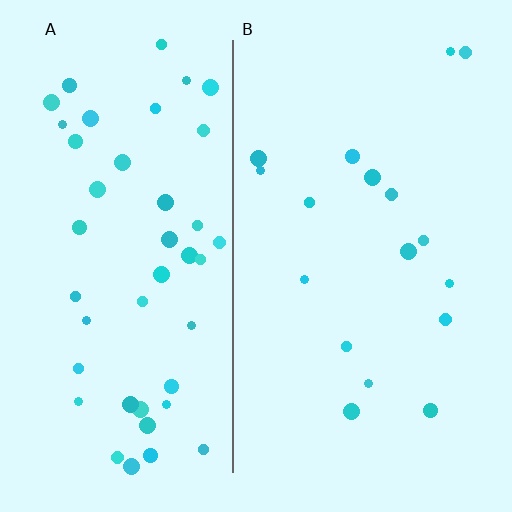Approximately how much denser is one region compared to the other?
Approximately 2.7× — region A over region B.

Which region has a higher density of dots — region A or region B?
A (the left).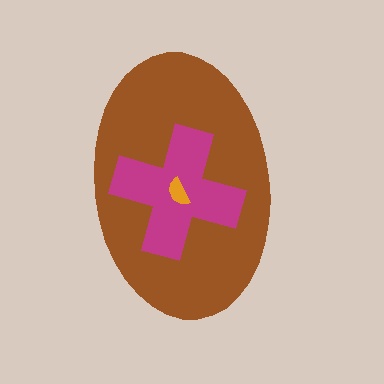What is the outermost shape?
The brown ellipse.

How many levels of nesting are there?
3.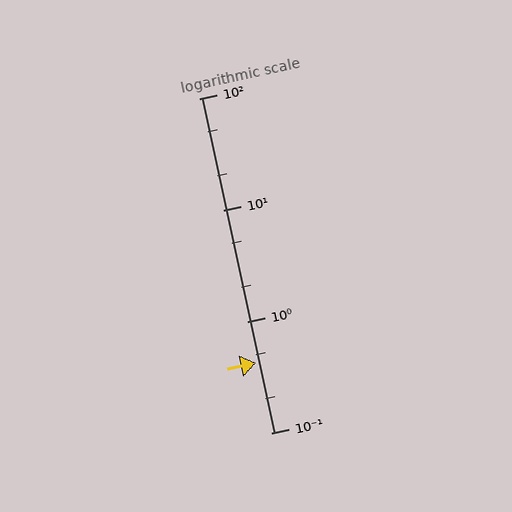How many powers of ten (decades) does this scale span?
The scale spans 3 decades, from 0.1 to 100.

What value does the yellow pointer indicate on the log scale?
The pointer indicates approximately 0.42.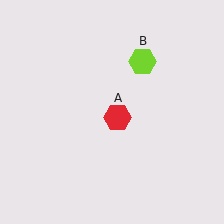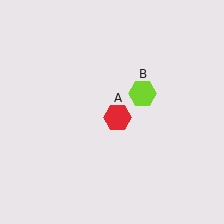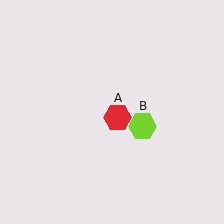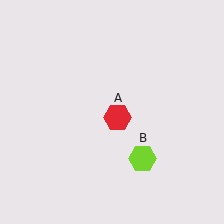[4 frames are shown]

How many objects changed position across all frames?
1 object changed position: lime hexagon (object B).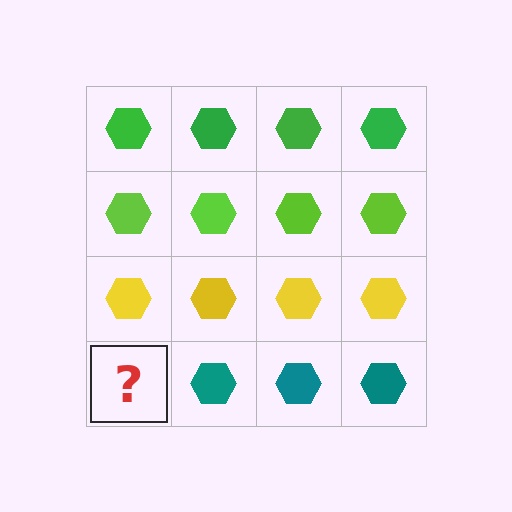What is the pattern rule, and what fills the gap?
The rule is that each row has a consistent color. The gap should be filled with a teal hexagon.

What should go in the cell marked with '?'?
The missing cell should contain a teal hexagon.